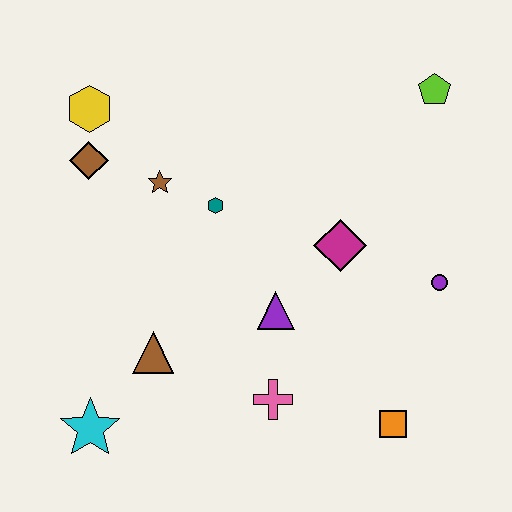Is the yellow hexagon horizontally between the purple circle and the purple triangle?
No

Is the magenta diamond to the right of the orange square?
No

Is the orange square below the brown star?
Yes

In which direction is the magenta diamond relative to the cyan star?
The magenta diamond is to the right of the cyan star.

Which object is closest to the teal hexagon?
The brown star is closest to the teal hexagon.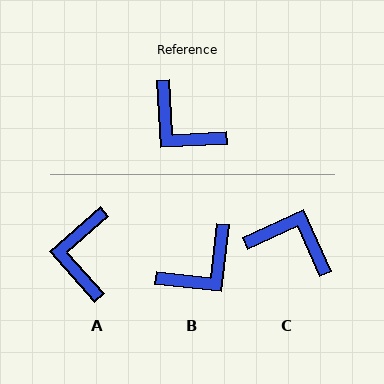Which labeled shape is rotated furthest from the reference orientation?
C, about 159 degrees away.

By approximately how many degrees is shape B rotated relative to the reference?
Approximately 81 degrees counter-clockwise.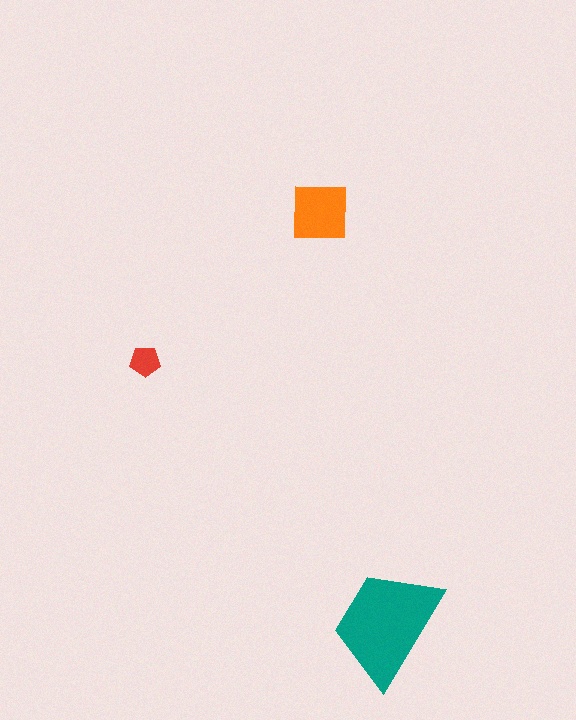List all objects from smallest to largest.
The red pentagon, the orange square, the teal trapezoid.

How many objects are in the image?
There are 3 objects in the image.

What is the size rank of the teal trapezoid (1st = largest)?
1st.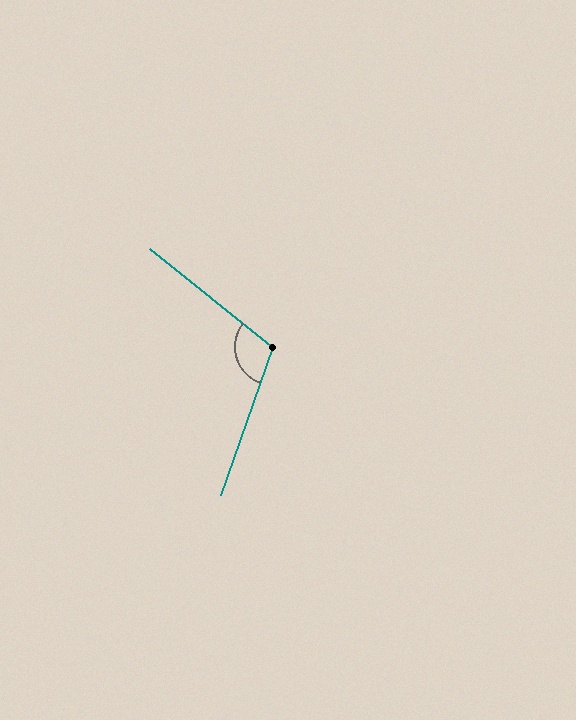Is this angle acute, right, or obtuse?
It is obtuse.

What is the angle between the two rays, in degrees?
Approximately 109 degrees.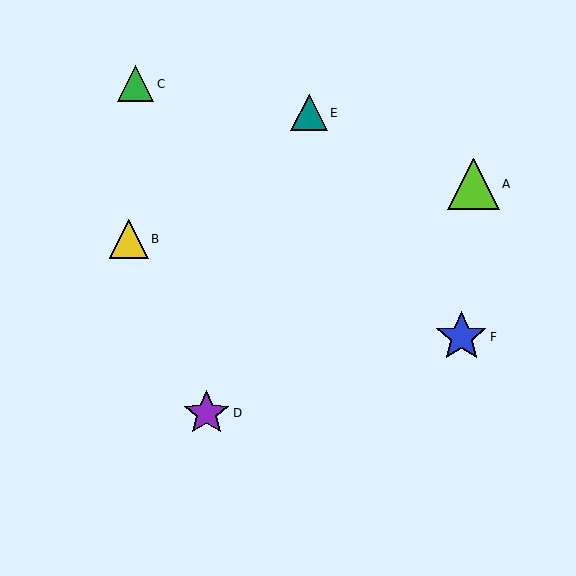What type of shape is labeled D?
Shape D is a purple star.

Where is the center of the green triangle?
The center of the green triangle is at (136, 84).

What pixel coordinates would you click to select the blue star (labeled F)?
Click at (461, 337) to select the blue star F.